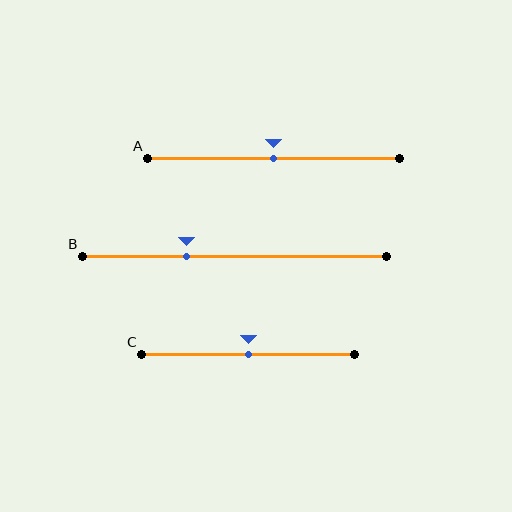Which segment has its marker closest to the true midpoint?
Segment A has its marker closest to the true midpoint.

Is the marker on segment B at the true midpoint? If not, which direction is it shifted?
No, the marker on segment B is shifted to the left by about 16% of the segment length.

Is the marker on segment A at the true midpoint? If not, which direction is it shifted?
Yes, the marker on segment A is at the true midpoint.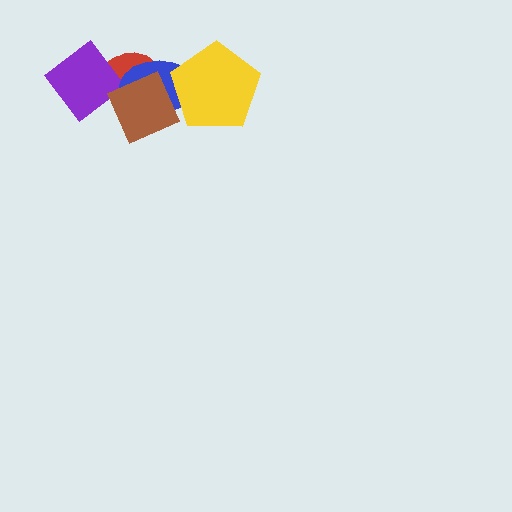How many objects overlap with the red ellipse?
3 objects overlap with the red ellipse.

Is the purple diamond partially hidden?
No, no other shape covers it.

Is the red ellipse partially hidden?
Yes, it is partially covered by another shape.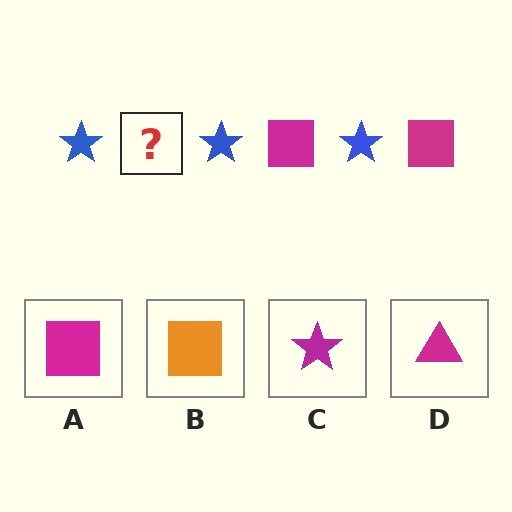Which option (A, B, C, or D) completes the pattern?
A.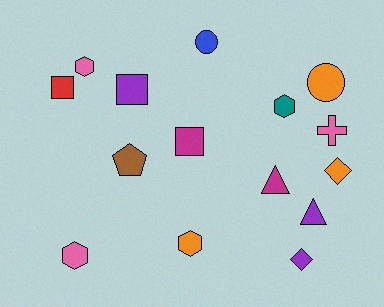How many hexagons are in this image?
There are 4 hexagons.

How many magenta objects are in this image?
There are 2 magenta objects.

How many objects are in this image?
There are 15 objects.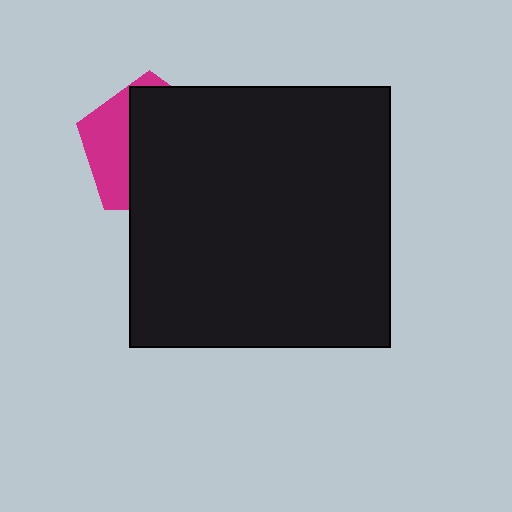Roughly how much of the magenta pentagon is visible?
A small part of it is visible (roughly 34%).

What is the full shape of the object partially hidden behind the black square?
The partially hidden object is a magenta pentagon.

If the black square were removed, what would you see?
You would see the complete magenta pentagon.